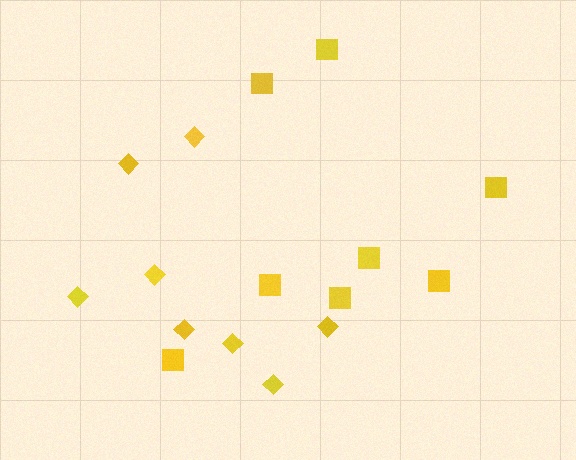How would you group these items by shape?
There are 2 groups: one group of diamonds (8) and one group of squares (8).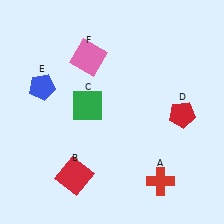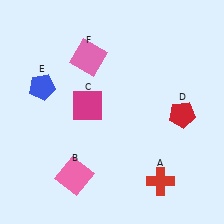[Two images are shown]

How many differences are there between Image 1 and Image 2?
There are 2 differences between the two images.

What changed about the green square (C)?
In Image 1, C is green. In Image 2, it changed to magenta.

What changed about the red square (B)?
In Image 1, B is red. In Image 2, it changed to pink.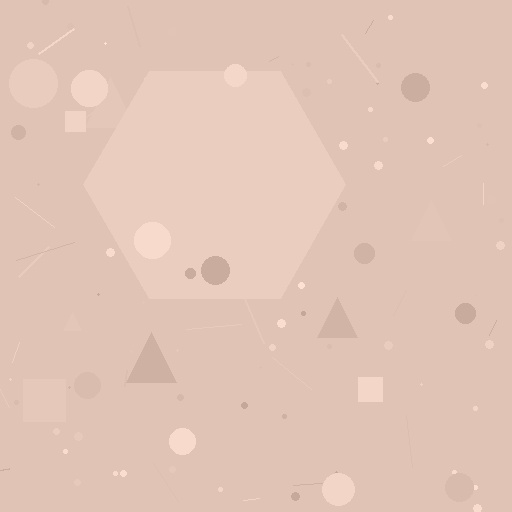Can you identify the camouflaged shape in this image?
The camouflaged shape is a hexagon.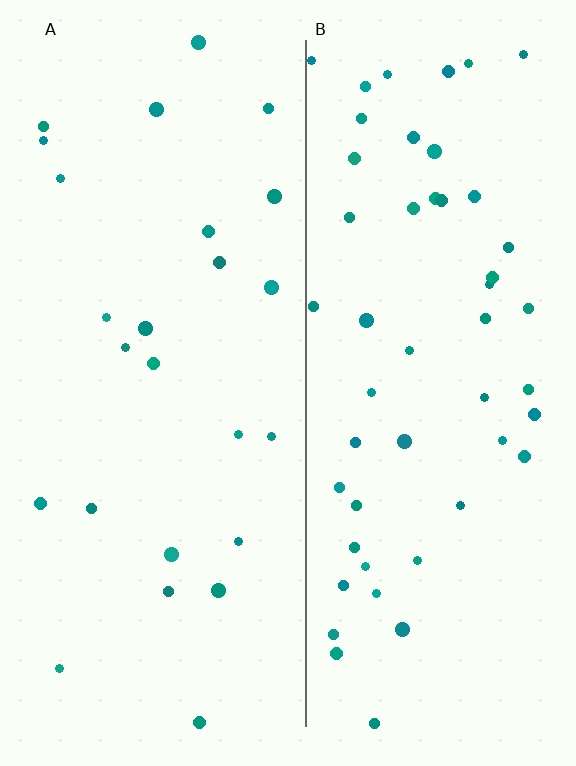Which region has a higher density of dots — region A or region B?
B (the right).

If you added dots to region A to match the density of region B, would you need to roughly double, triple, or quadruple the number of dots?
Approximately double.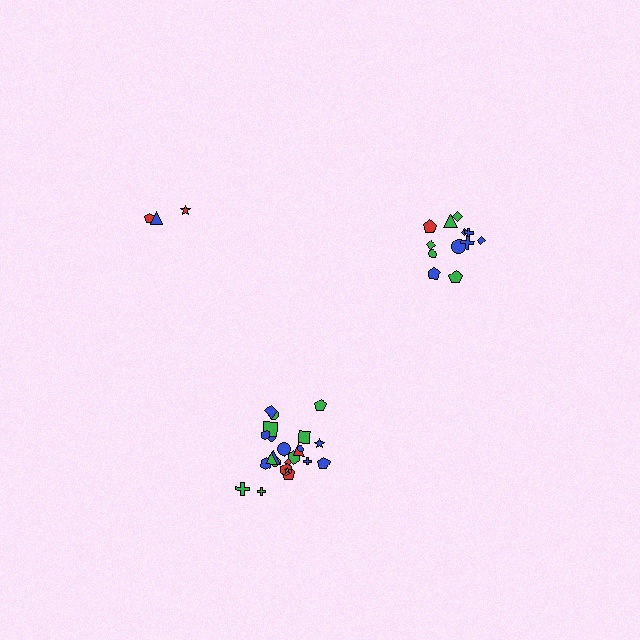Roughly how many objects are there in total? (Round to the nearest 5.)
Roughly 40 objects in total.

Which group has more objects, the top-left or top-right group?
The top-right group.